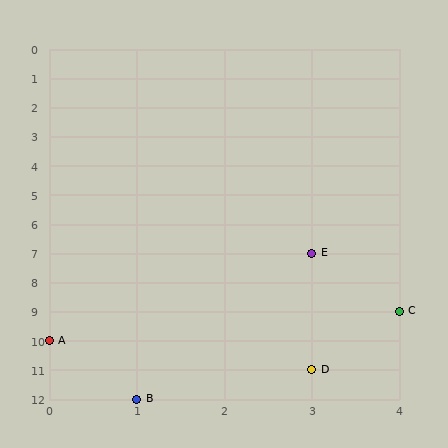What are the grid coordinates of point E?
Point E is at grid coordinates (3, 7).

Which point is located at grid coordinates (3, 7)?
Point E is at (3, 7).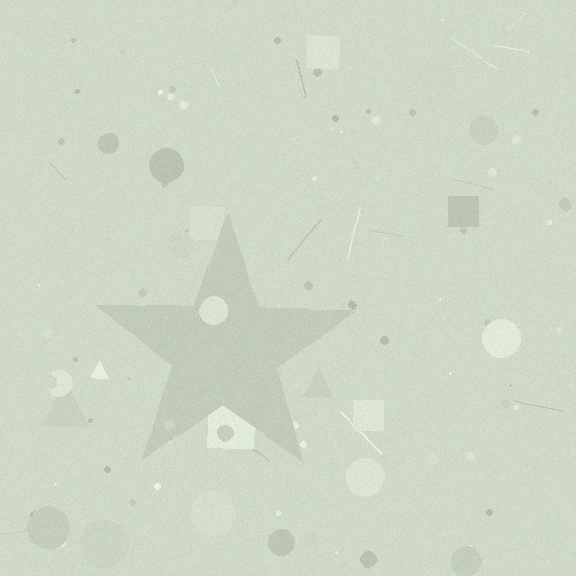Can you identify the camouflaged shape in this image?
The camouflaged shape is a star.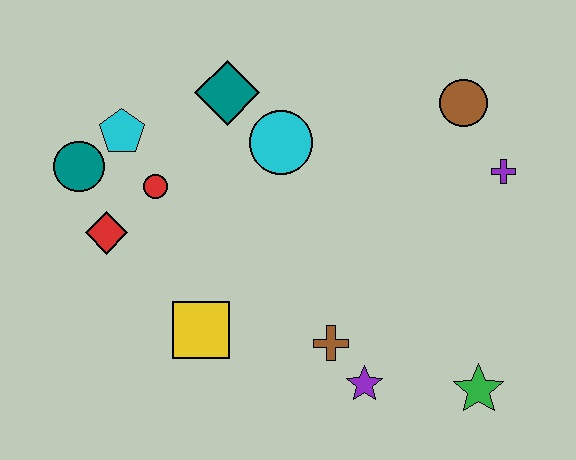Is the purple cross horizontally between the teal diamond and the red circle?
No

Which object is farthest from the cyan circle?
The green star is farthest from the cyan circle.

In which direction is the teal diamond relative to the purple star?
The teal diamond is above the purple star.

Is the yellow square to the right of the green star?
No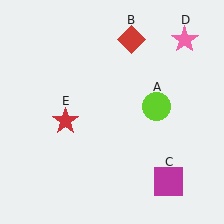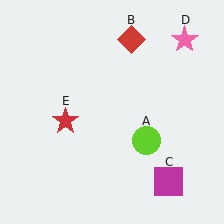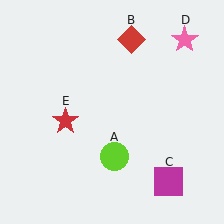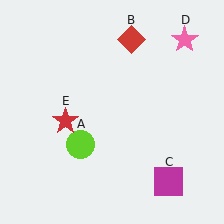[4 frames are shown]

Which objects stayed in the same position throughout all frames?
Red diamond (object B) and magenta square (object C) and pink star (object D) and red star (object E) remained stationary.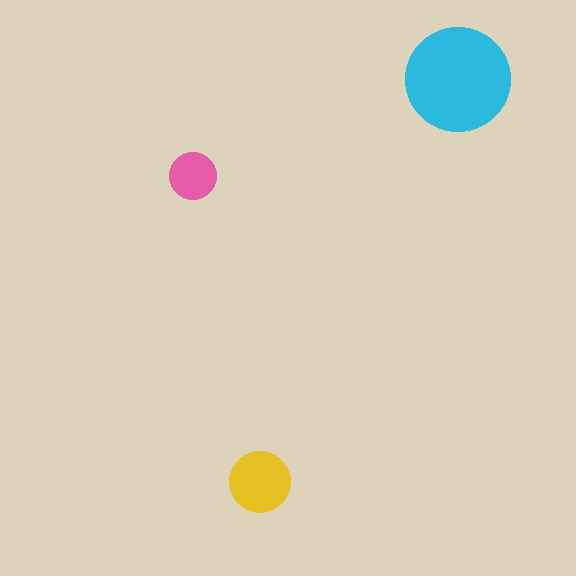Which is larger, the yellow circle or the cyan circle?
The cyan one.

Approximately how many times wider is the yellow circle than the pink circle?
About 1.5 times wider.